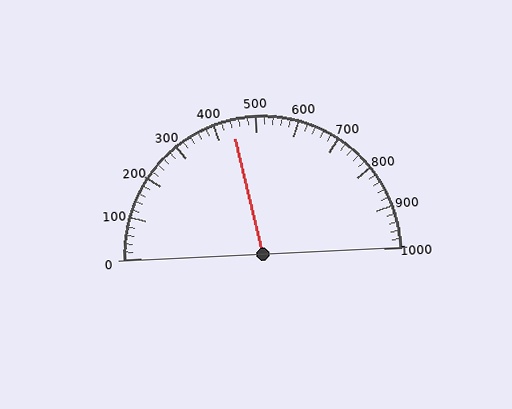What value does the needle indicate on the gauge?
The needle indicates approximately 440.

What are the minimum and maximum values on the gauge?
The gauge ranges from 0 to 1000.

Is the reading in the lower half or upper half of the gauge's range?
The reading is in the lower half of the range (0 to 1000).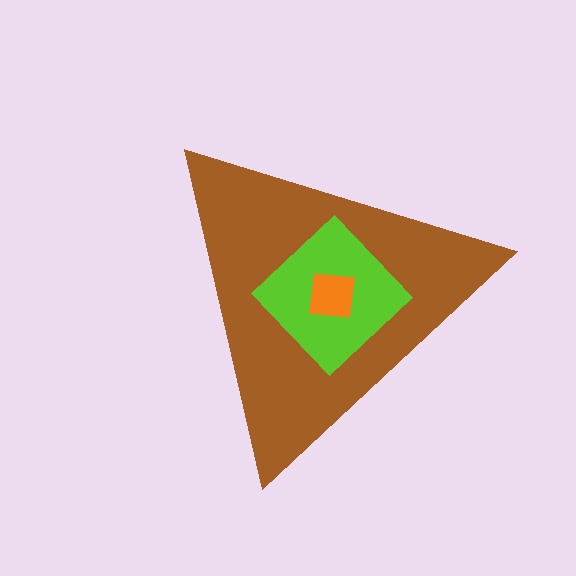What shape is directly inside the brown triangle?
The lime diamond.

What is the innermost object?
The orange square.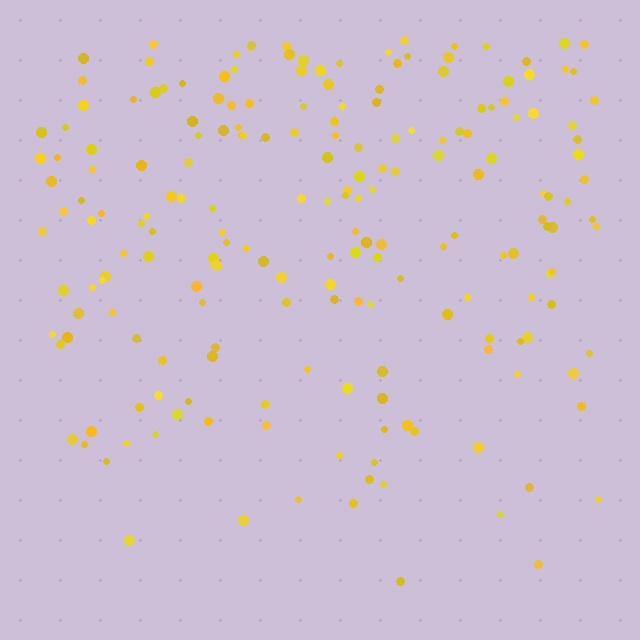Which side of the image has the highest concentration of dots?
The top.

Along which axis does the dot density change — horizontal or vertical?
Vertical.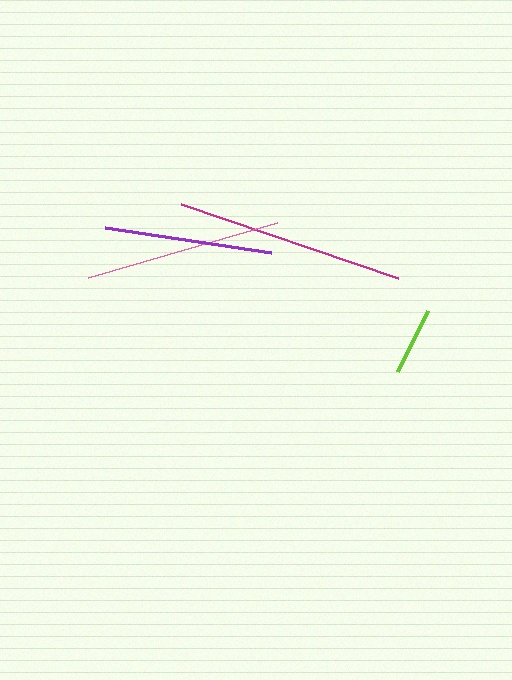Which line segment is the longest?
The magenta line is the longest at approximately 230 pixels.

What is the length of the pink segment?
The pink segment is approximately 197 pixels long.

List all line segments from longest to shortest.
From longest to shortest: magenta, pink, purple, lime.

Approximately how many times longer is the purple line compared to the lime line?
The purple line is approximately 2.5 times the length of the lime line.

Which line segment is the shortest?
The lime line is the shortest at approximately 67 pixels.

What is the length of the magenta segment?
The magenta segment is approximately 230 pixels long.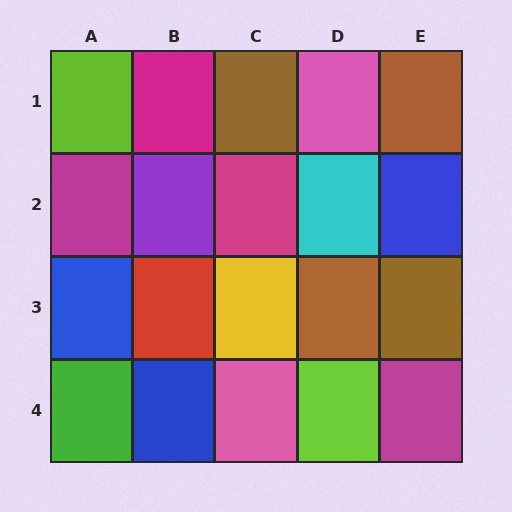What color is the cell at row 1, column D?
Pink.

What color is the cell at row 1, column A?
Lime.